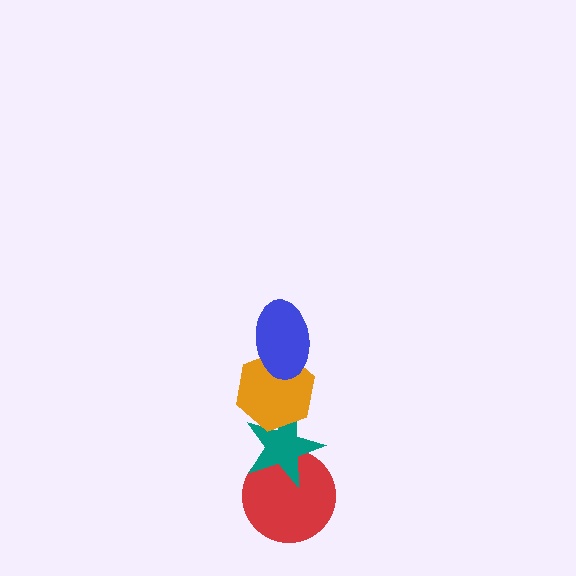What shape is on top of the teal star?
The orange hexagon is on top of the teal star.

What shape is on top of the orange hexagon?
The blue ellipse is on top of the orange hexagon.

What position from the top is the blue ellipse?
The blue ellipse is 1st from the top.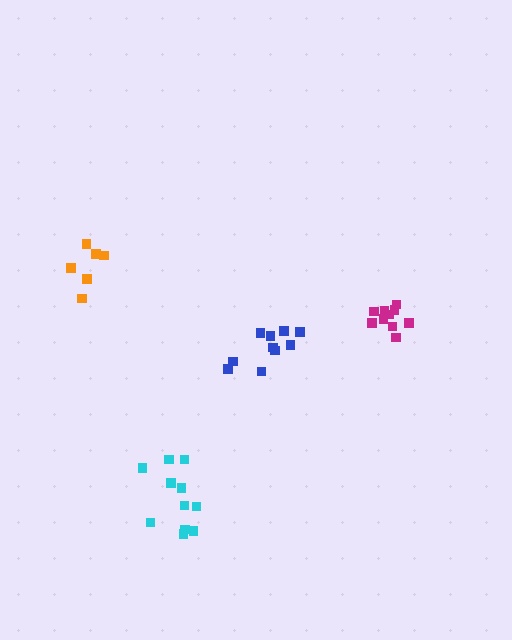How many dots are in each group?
Group 1: 6 dots, Group 2: 11 dots, Group 3: 10 dots, Group 4: 10 dots (37 total).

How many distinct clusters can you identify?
There are 4 distinct clusters.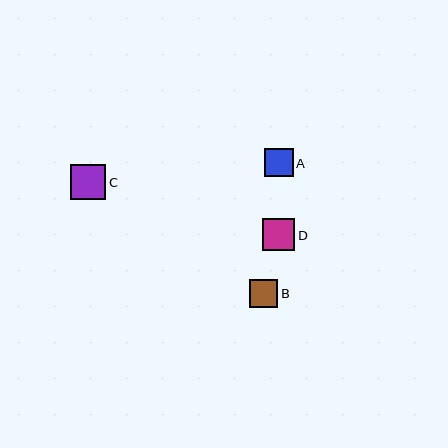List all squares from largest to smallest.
From largest to smallest: C, D, A, B.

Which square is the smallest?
Square B is the smallest with a size of approximately 28 pixels.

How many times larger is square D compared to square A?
Square D is approximately 1.1 times the size of square A.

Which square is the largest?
Square C is the largest with a size of approximately 35 pixels.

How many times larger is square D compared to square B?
Square D is approximately 1.1 times the size of square B.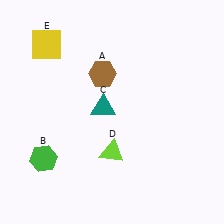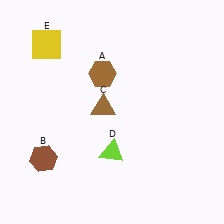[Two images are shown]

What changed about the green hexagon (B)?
In Image 1, B is green. In Image 2, it changed to brown.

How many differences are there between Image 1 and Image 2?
There are 2 differences between the two images.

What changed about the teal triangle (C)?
In Image 1, C is teal. In Image 2, it changed to brown.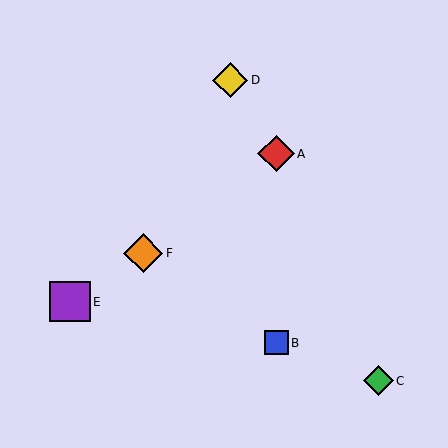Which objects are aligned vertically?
Objects A, B are aligned vertically.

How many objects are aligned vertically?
2 objects (A, B) are aligned vertically.